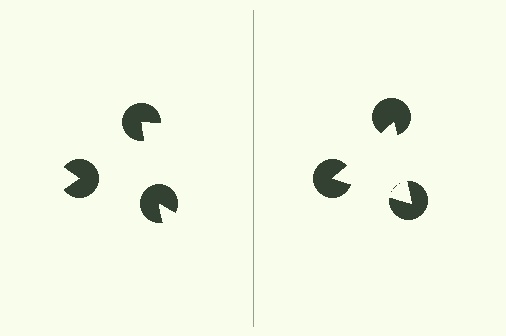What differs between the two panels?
The pac-man discs are positioned identically on both sides; only the wedge orientations differ. On the right they align to a triangle; on the left they are misaligned.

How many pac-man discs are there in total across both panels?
6 — 3 on each side.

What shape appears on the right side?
An illusory triangle.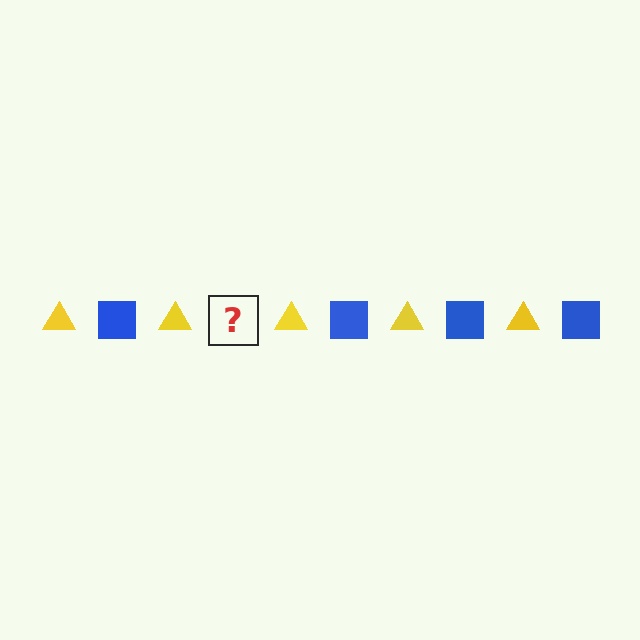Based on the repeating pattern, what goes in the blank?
The blank should be a blue square.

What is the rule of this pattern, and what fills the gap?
The rule is that the pattern alternates between yellow triangle and blue square. The gap should be filled with a blue square.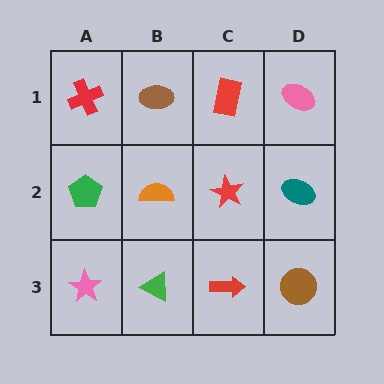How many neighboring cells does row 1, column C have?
3.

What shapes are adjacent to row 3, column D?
A teal ellipse (row 2, column D), a red arrow (row 3, column C).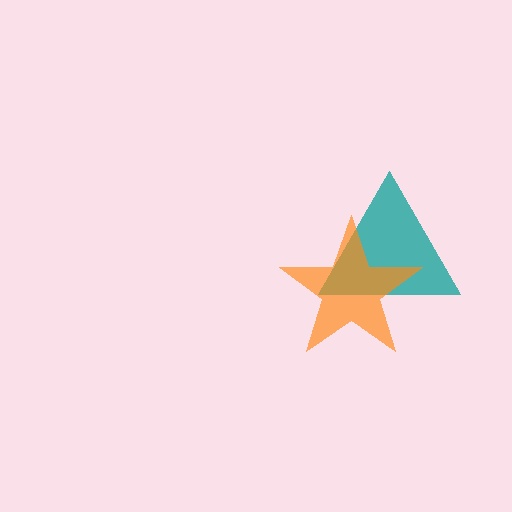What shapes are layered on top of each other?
The layered shapes are: a teal triangle, an orange star.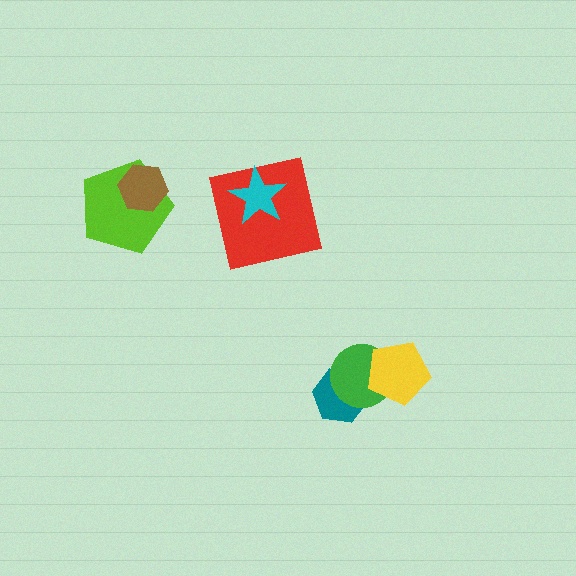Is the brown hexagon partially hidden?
No, no other shape covers it.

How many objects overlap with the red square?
1 object overlaps with the red square.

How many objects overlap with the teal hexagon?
1 object overlaps with the teal hexagon.